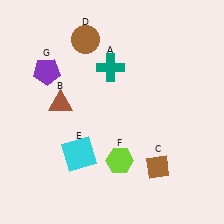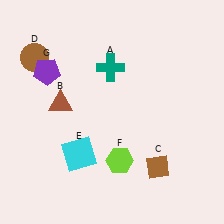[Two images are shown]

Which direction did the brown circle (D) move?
The brown circle (D) moved left.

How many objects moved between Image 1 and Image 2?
1 object moved between the two images.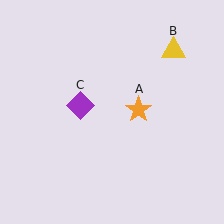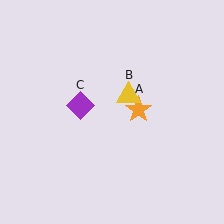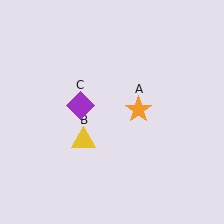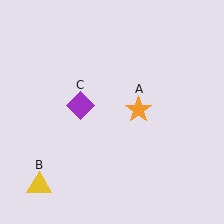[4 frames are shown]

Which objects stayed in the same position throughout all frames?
Orange star (object A) and purple diamond (object C) remained stationary.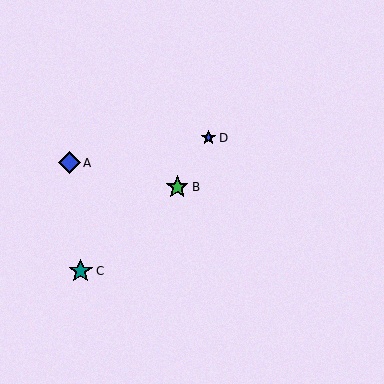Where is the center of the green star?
The center of the green star is at (177, 187).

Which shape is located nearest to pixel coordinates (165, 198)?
The green star (labeled B) at (177, 187) is nearest to that location.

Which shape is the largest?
The teal star (labeled C) is the largest.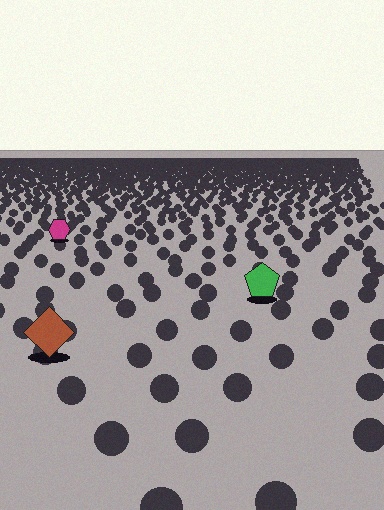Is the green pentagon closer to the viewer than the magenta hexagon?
Yes. The green pentagon is closer — you can tell from the texture gradient: the ground texture is coarser near it.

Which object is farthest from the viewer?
The magenta hexagon is farthest from the viewer. It appears smaller and the ground texture around it is denser.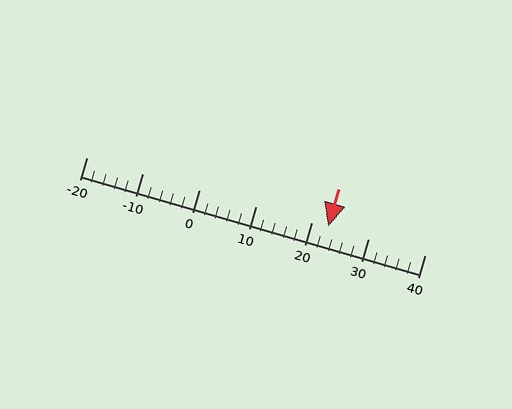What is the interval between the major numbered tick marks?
The major tick marks are spaced 10 units apart.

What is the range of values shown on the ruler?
The ruler shows values from -20 to 40.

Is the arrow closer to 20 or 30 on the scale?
The arrow is closer to 20.